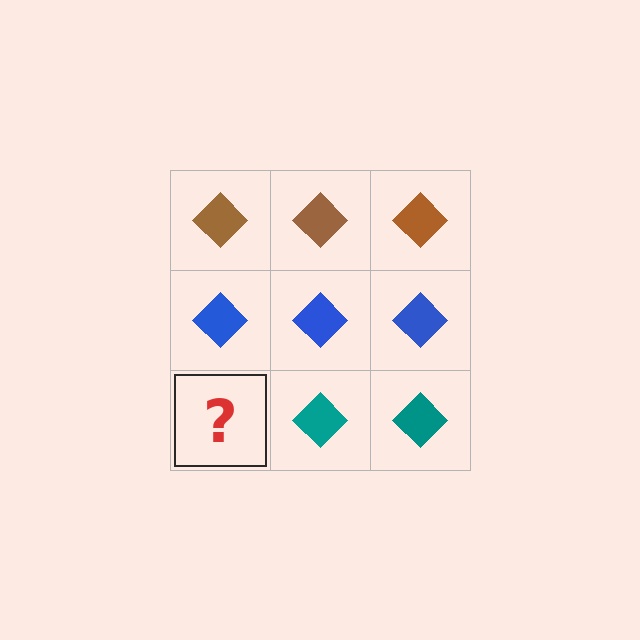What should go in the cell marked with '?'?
The missing cell should contain a teal diamond.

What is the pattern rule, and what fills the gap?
The rule is that each row has a consistent color. The gap should be filled with a teal diamond.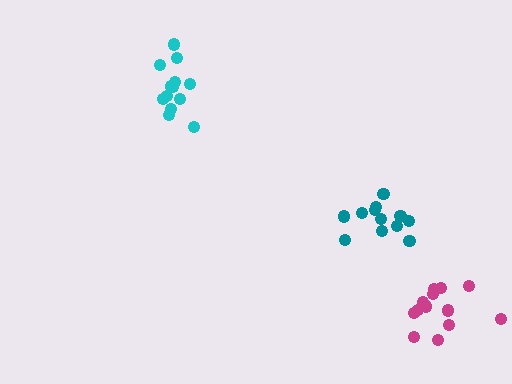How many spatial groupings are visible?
There are 3 spatial groupings.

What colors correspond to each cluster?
The clusters are colored: cyan, magenta, teal.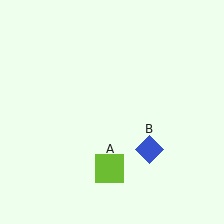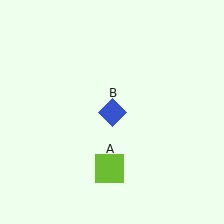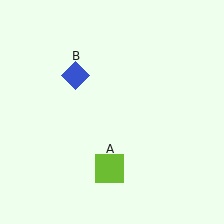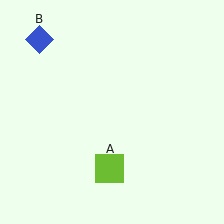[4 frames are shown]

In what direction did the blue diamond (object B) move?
The blue diamond (object B) moved up and to the left.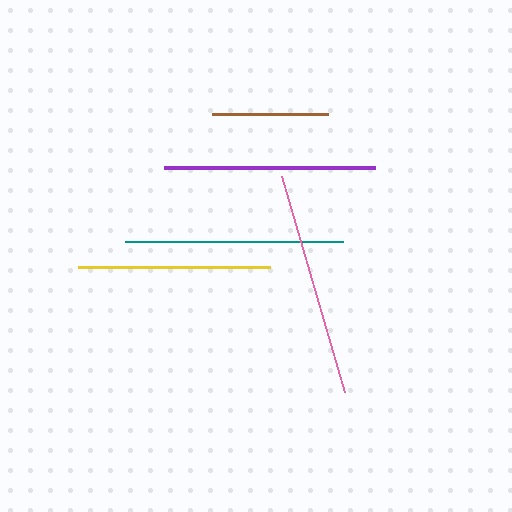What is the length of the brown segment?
The brown segment is approximately 116 pixels long.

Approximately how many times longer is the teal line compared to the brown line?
The teal line is approximately 1.9 times the length of the brown line.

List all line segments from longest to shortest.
From longest to shortest: pink, teal, purple, yellow, brown.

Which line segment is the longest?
The pink line is the longest at approximately 226 pixels.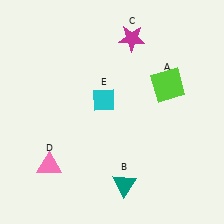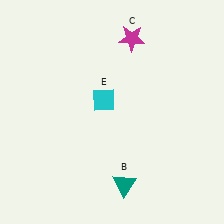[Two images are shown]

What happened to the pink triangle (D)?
The pink triangle (D) was removed in Image 2. It was in the bottom-left area of Image 1.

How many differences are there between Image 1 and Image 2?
There are 2 differences between the two images.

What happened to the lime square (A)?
The lime square (A) was removed in Image 2. It was in the top-right area of Image 1.